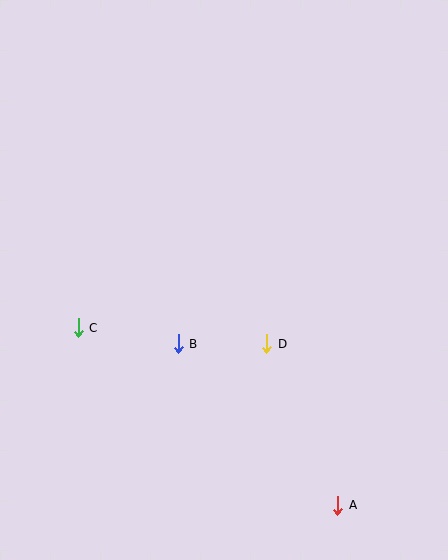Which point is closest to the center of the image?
Point D at (267, 344) is closest to the center.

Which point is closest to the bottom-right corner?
Point A is closest to the bottom-right corner.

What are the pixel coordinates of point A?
Point A is at (338, 505).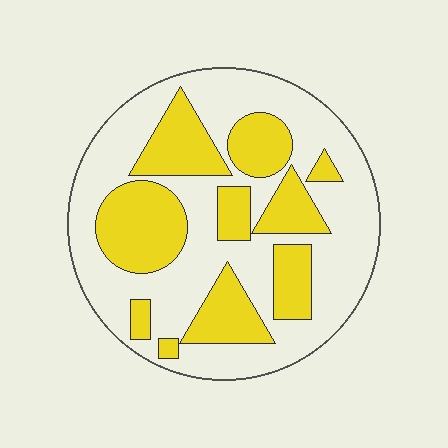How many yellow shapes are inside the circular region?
10.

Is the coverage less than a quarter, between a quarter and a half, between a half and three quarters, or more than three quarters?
Between a quarter and a half.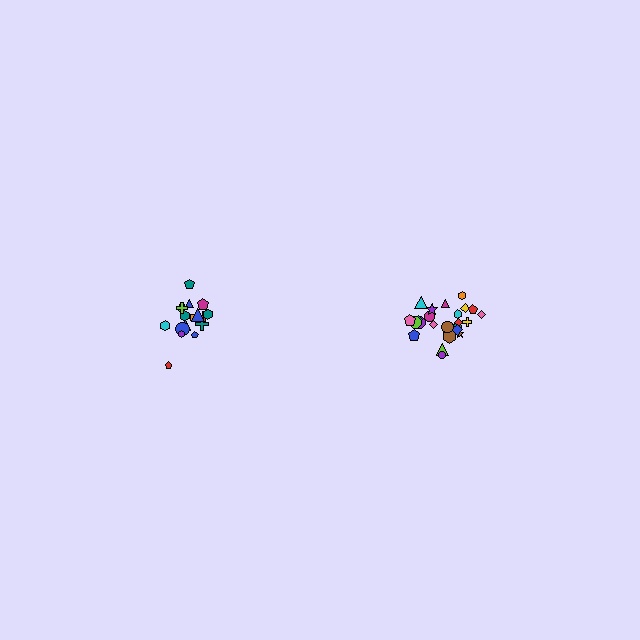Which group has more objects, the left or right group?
The right group.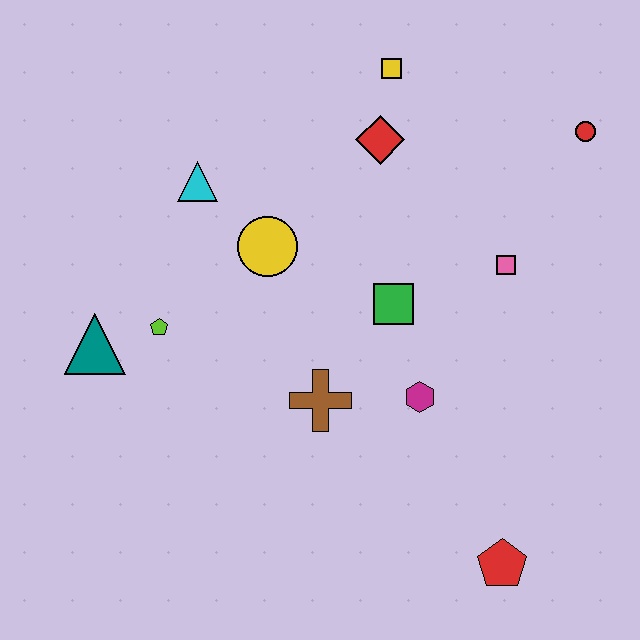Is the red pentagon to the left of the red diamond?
No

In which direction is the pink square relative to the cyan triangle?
The pink square is to the right of the cyan triangle.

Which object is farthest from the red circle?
The teal triangle is farthest from the red circle.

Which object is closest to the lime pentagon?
The teal triangle is closest to the lime pentagon.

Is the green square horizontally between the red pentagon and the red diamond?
Yes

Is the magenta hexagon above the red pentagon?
Yes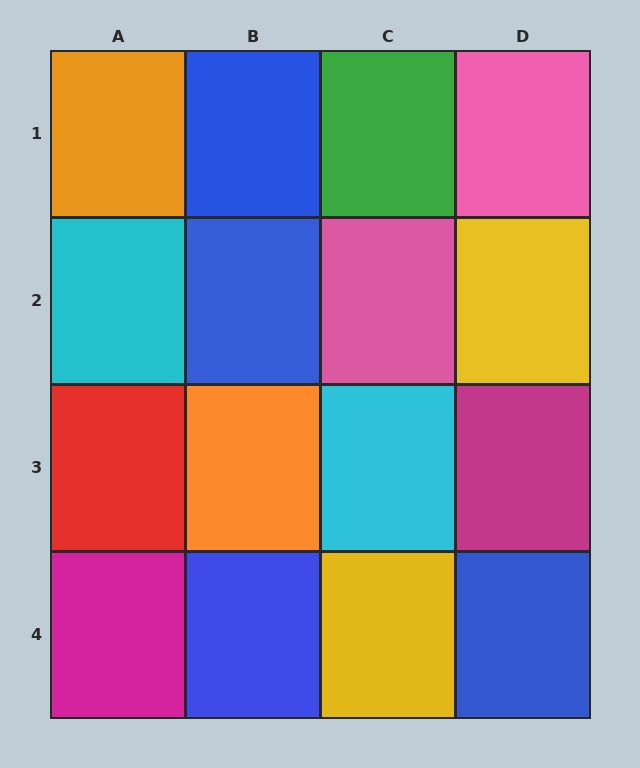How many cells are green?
1 cell is green.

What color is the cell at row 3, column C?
Cyan.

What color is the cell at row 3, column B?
Orange.